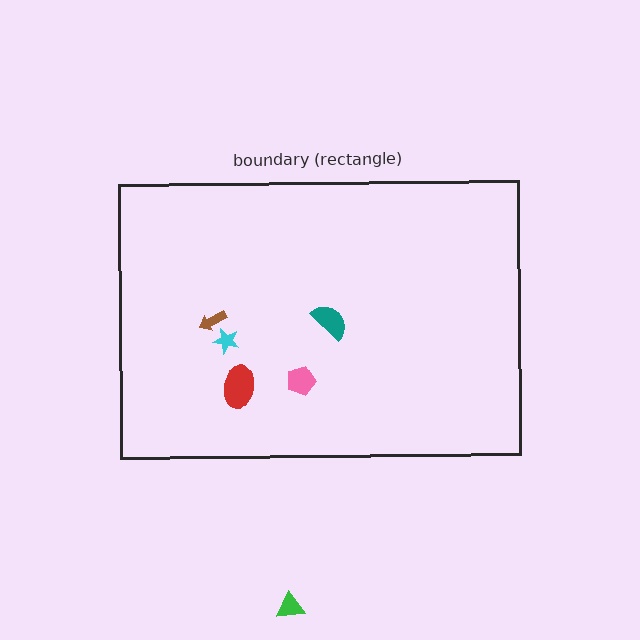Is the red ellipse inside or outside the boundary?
Inside.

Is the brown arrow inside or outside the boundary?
Inside.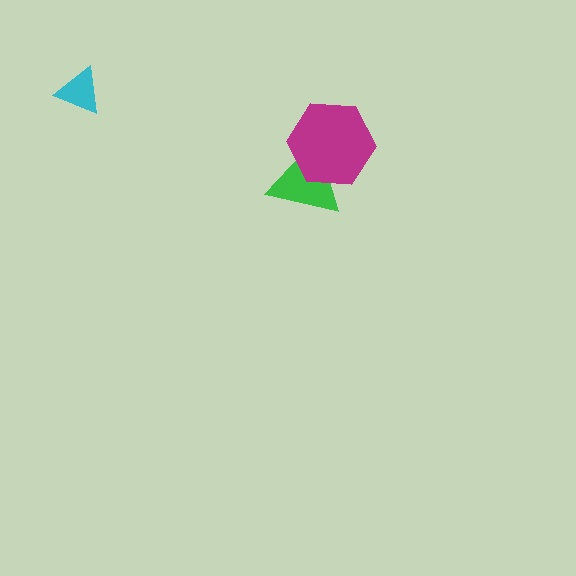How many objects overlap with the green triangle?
1 object overlaps with the green triangle.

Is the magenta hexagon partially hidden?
No, no other shape covers it.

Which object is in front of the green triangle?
The magenta hexagon is in front of the green triangle.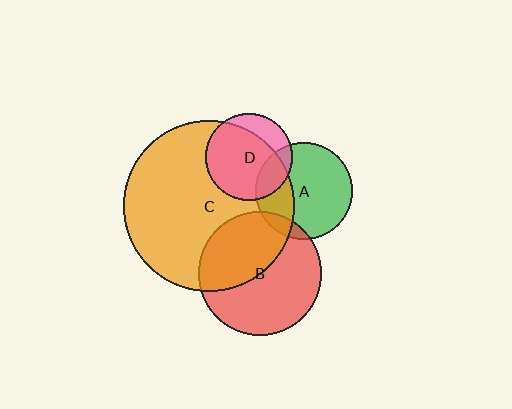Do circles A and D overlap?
Yes.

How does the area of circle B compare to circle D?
Approximately 2.0 times.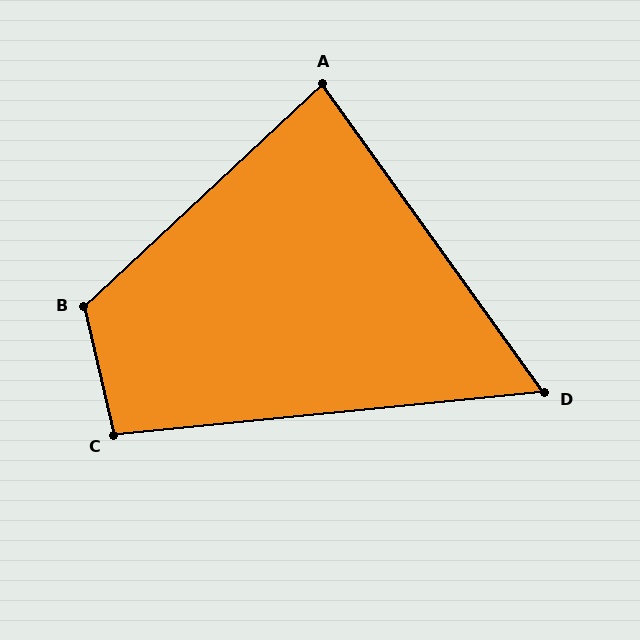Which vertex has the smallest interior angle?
D, at approximately 60 degrees.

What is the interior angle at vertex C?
Approximately 97 degrees (obtuse).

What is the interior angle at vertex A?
Approximately 83 degrees (acute).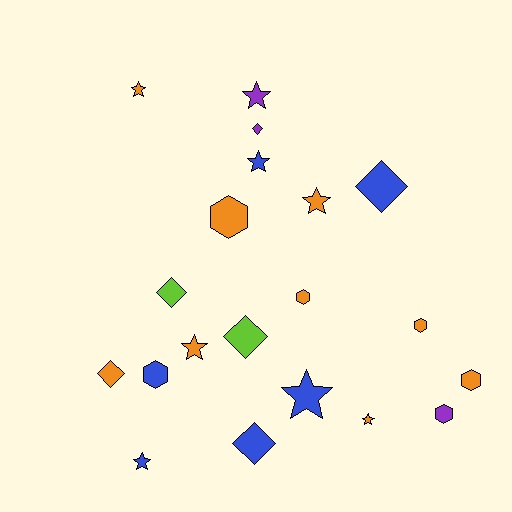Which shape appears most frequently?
Star, with 8 objects.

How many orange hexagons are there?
There are 4 orange hexagons.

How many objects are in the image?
There are 20 objects.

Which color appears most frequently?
Orange, with 9 objects.